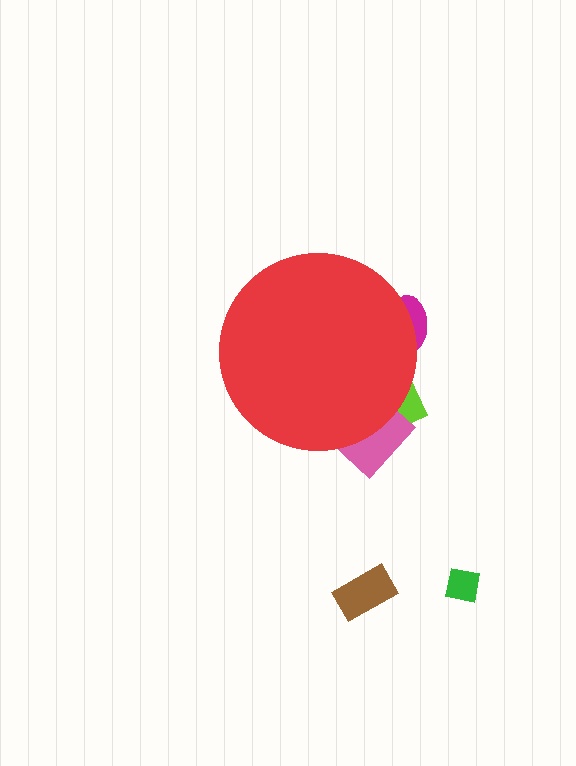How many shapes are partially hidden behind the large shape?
3 shapes are partially hidden.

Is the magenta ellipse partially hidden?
Yes, the magenta ellipse is partially hidden behind the red circle.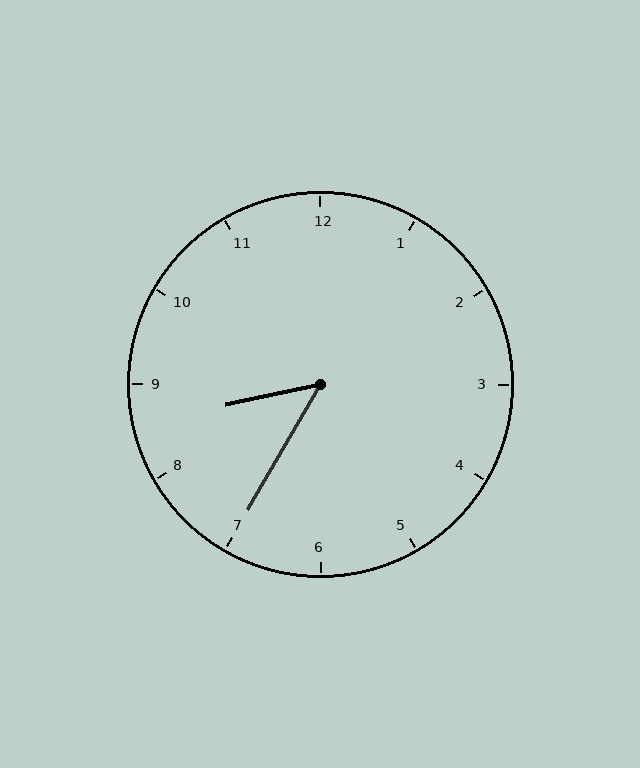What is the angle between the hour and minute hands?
Approximately 48 degrees.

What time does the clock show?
8:35.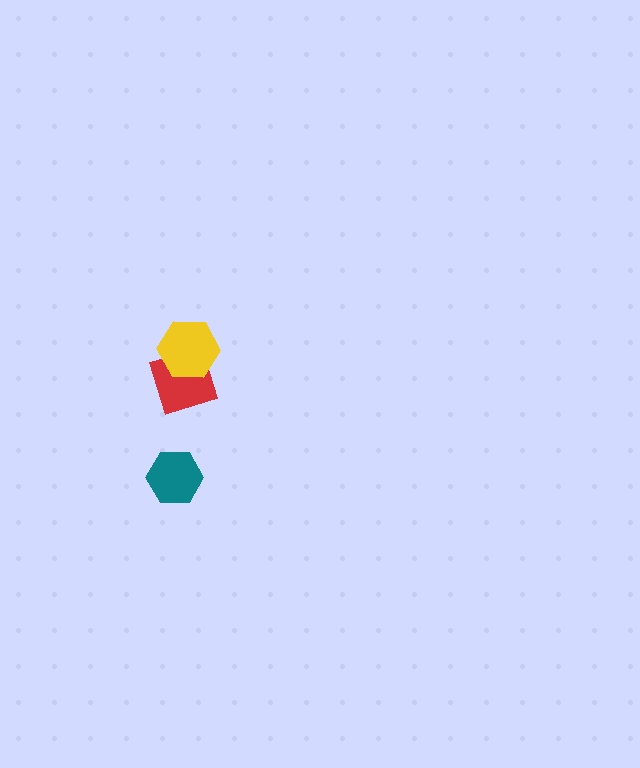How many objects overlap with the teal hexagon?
0 objects overlap with the teal hexagon.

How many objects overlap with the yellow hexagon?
1 object overlaps with the yellow hexagon.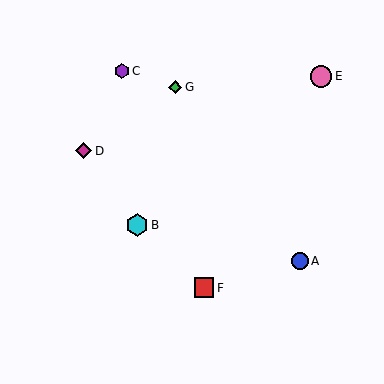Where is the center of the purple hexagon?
The center of the purple hexagon is at (122, 71).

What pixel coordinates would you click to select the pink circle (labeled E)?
Click at (321, 76) to select the pink circle E.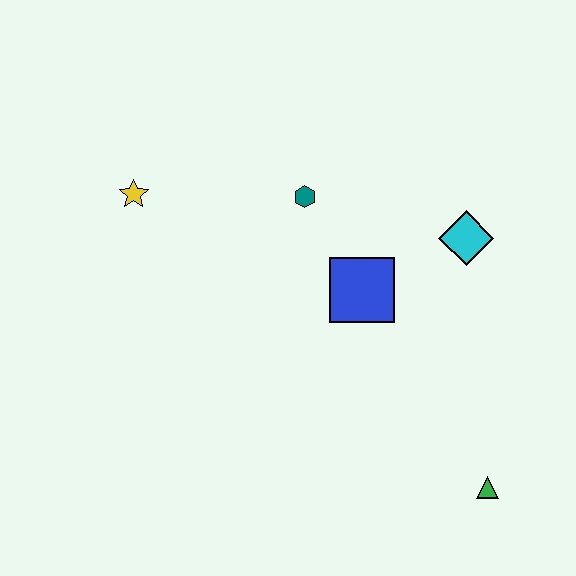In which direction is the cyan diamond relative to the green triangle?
The cyan diamond is above the green triangle.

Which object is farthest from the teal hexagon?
The green triangle is farthest from the teal hexagon.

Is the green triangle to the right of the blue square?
Yes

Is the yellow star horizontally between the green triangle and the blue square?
No